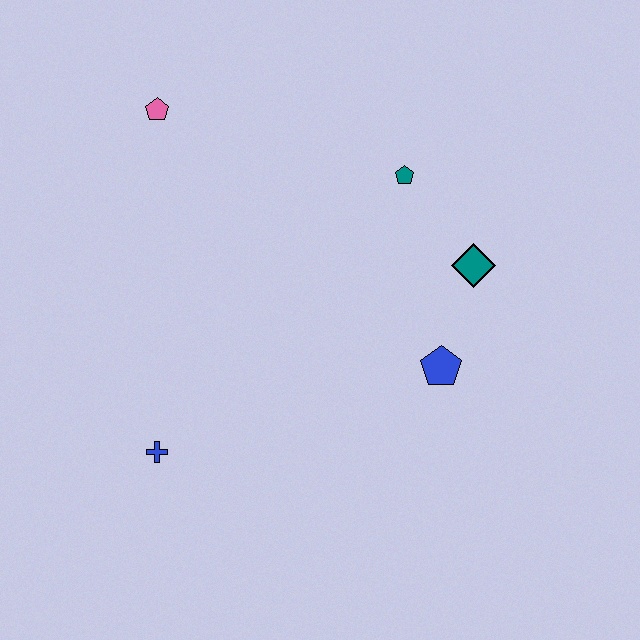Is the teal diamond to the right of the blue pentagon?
Yes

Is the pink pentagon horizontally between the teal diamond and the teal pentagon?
No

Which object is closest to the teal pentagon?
The teal diamond is closest to the teal pentagon.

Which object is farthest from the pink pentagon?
The blue pentagon is farthest from the pink pentagon.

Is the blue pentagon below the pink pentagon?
Yes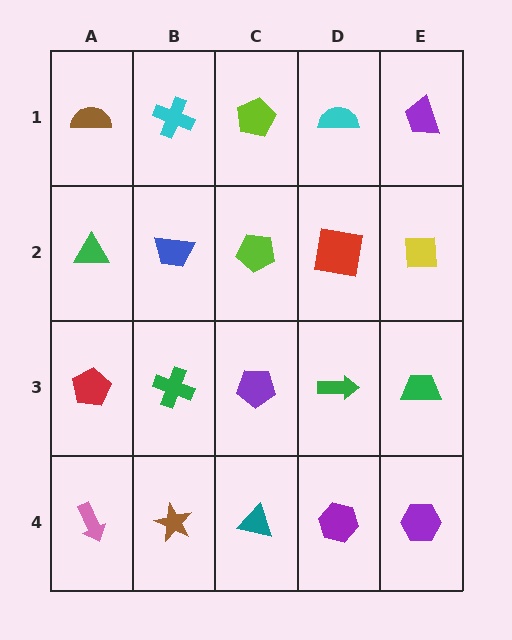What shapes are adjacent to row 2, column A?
A brown semicircle (row 1, column A), a red pentagon (row 3, column A), a blue trapezoid (row 2, column B).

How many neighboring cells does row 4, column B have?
3.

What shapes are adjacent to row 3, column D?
A red square (row 2, column D), a purple hexagon (row 4, column D), a purple pentagon (row 3, column C), a green trapezoid (row 3, column E).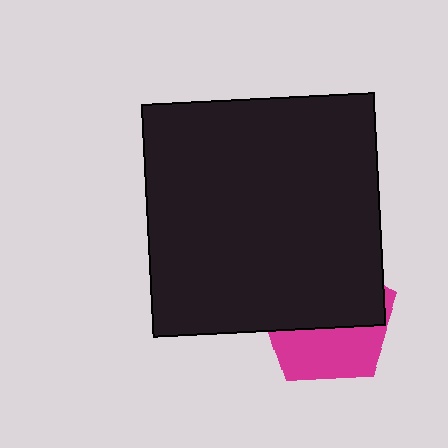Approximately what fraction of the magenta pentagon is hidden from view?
Roughly 58% of the magenta pentagon is hidden behind the black square.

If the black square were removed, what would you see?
You would see the complete magenta pentagon.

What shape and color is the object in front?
The object in front is a black square.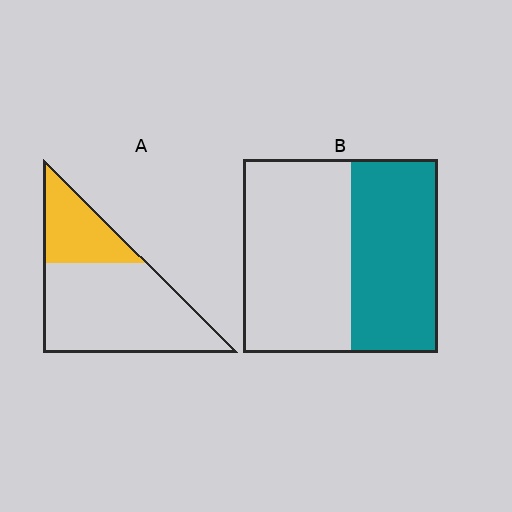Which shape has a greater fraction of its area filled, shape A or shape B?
Shape B.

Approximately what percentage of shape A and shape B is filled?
A is approximately 30% and B is approximately 45%.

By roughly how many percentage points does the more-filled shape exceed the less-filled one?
By roughly 15 percentage points (B over A).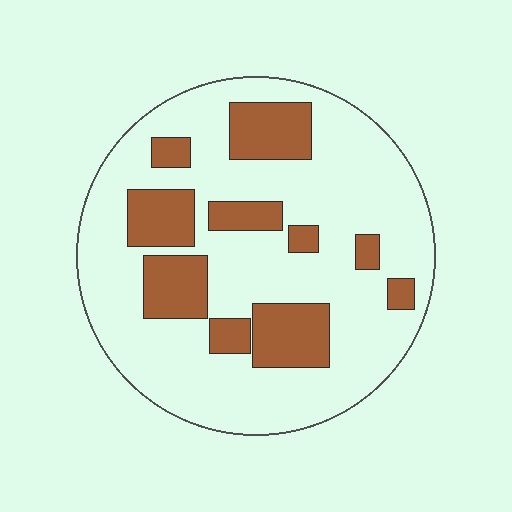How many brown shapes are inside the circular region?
10.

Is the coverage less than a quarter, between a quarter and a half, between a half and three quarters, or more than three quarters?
Between a quarter and a half.